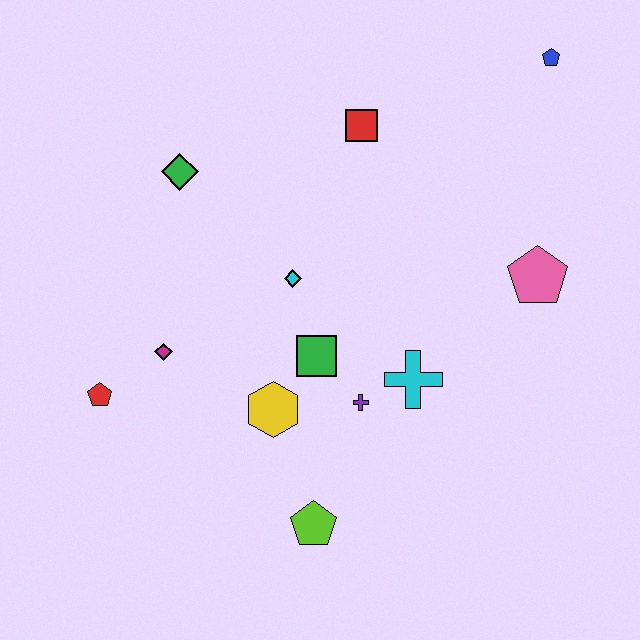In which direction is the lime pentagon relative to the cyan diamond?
The lime pentagon is below the cyan diamond.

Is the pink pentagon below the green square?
No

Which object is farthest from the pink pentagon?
The red pentagon is farthest from the pink pentagon.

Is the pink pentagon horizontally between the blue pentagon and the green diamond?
Yes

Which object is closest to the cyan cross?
The purple cross is closest to the cyan cross.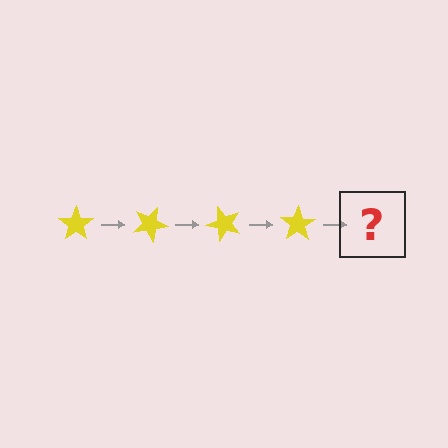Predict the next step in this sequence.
The next step is a yellow star rotated 100 degrees.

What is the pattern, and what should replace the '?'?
The pattern is that the star rotates 25 degrees each step. The '?' should be a yellow star rotated 100 degrees.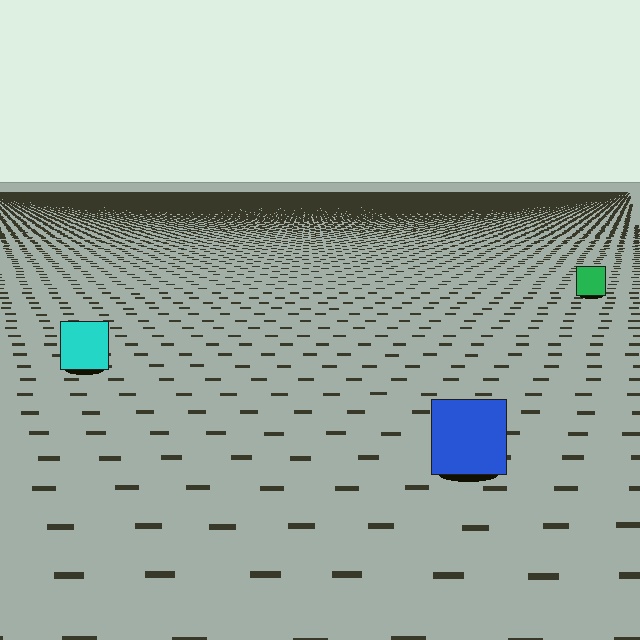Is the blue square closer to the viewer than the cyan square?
Yes. The blue square is closer — you can tell from the texture gradient: the ground texture is coarser near it.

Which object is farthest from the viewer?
The green square is farthest from the viewer. It appears smaller and the ground texture around it is denser.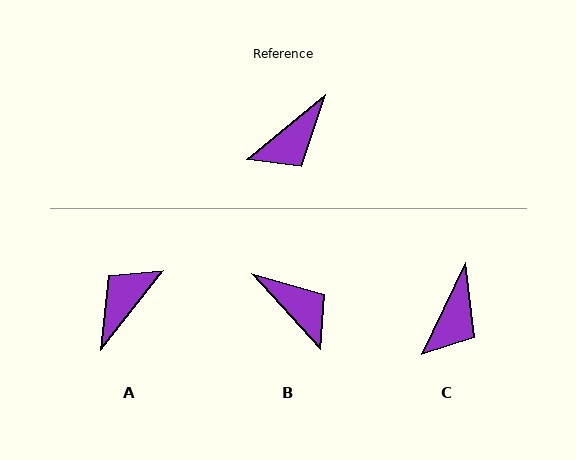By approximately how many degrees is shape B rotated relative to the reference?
Approximately 93 degrees counter-clockwise.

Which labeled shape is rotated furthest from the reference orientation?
A, about 167 degrees away.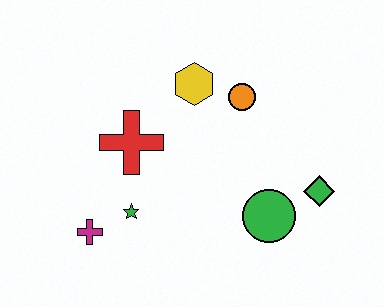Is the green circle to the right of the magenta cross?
Yes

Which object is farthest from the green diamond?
The magenta cross is farthest from the green diamond.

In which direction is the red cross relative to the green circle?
The red cross is to the left of the green circle.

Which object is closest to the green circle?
The green diamond is closest to the green circle.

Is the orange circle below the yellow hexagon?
Yes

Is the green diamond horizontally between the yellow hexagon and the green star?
No